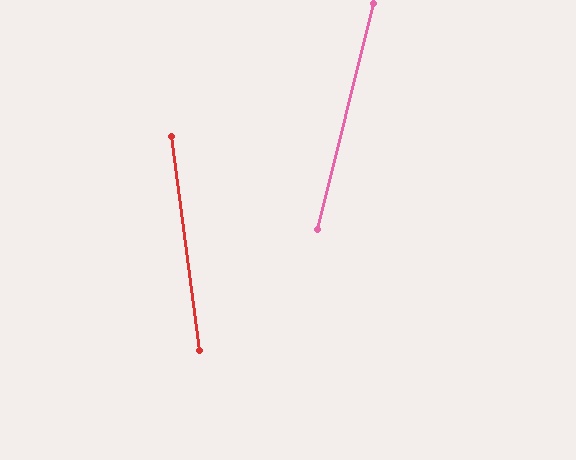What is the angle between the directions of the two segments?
Approximately 22 degrees.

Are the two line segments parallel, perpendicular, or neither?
Neither parallel nor perpendicular — they differ by about 22°.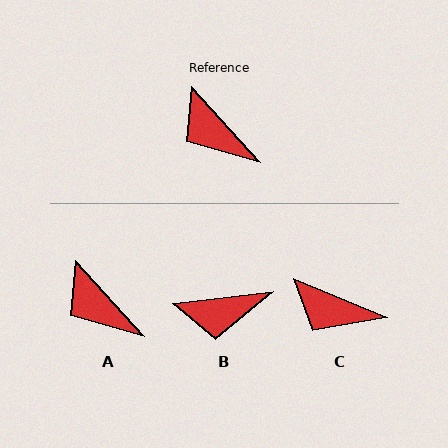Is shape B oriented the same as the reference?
No, it is off by about 55 degrees.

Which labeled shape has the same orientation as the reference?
A.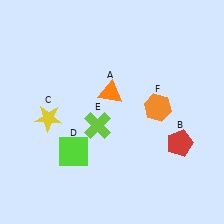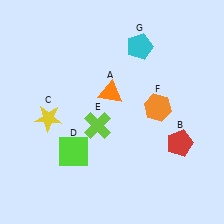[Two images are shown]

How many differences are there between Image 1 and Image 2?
There is 1 difference between the two images.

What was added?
A cyan pentagon (G) was added in Image 2.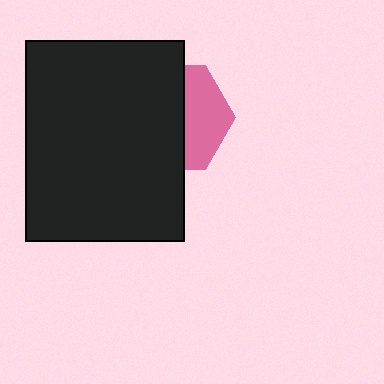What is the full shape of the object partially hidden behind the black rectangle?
The partially hidden object is a pink hexagon.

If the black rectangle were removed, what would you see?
You would see the complete pink hexagon.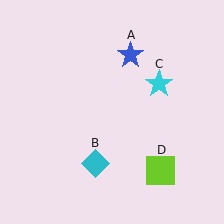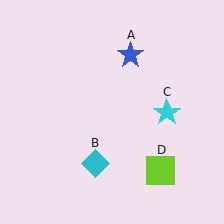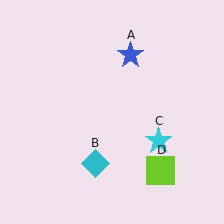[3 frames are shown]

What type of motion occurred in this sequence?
The cyan star (object C) rotated clockwise around the center of the scene.